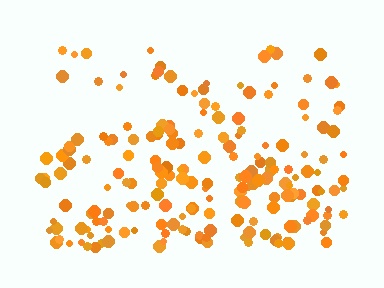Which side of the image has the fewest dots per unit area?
The top.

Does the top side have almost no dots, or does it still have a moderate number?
Still a moderate number, just noticeably fewer than the bottom.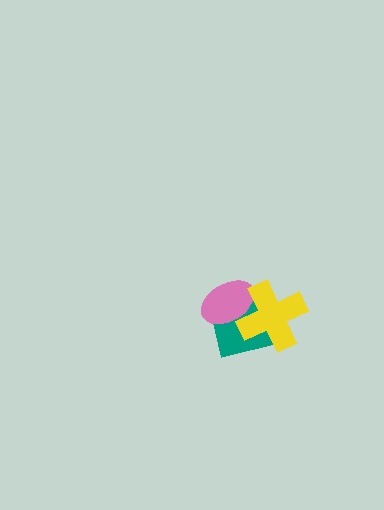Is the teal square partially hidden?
Yes, it is partially covered by another shape.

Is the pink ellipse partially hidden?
Yes, it is partially covered by another shape.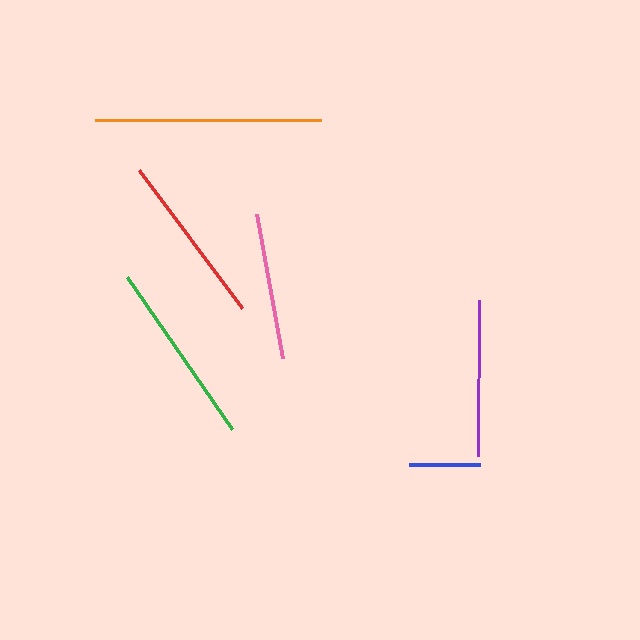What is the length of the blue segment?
The blue segment is approximately 71 pixels long.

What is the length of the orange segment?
The orange segment is approximately 226 pixels long.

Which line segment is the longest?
The orange line is the longest at approximately 226 pixels.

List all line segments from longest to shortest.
From longest to shortest: orange, green, red, purple, pink, blue.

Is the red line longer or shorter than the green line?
The green line is longer than the red line.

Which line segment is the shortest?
The blue line is the shortest at approximately 71 pixels.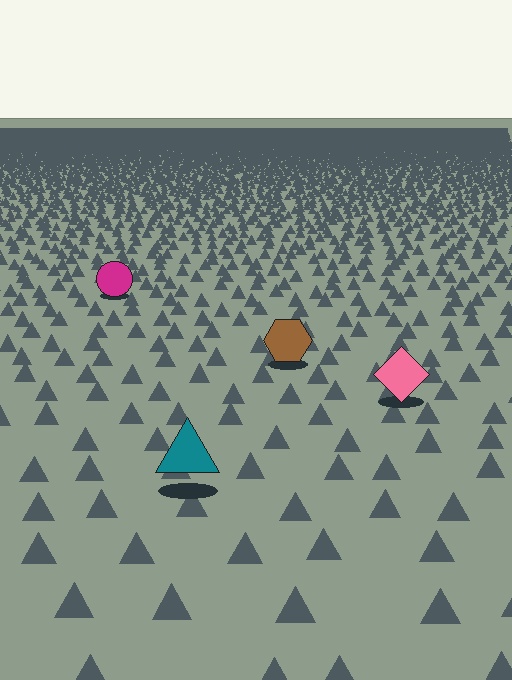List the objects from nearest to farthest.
From nearest to farthest: the teal triangle, the pink diamond, the brown hexagon, the magenta circle.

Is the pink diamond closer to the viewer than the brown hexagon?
Yes. The pink diamond is closer — you can tell from the texture gradient: the ground texture is coarser near it.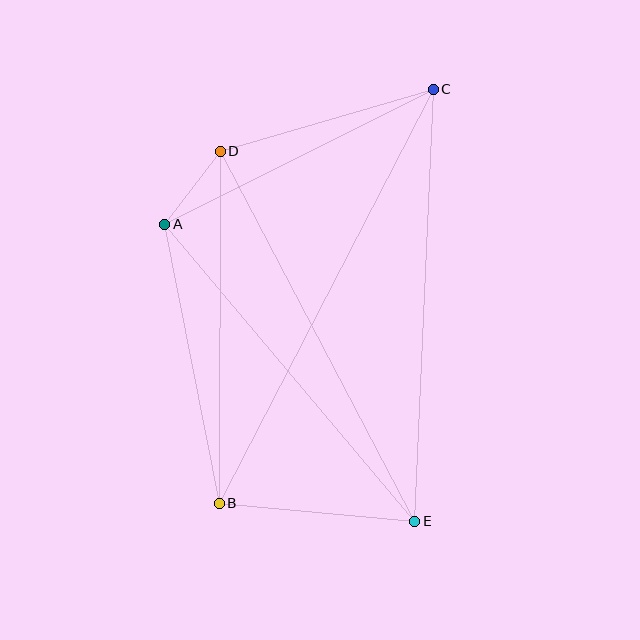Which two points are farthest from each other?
Points B and C are farthest from each other.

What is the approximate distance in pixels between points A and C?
The distance between A and C is approximately 301 pixels.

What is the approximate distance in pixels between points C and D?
The distance between C and D is approximately 222 pixels.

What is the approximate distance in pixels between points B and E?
The distance between B and E is approximately 196 pixels.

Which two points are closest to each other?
Points A and D are closest to each other.